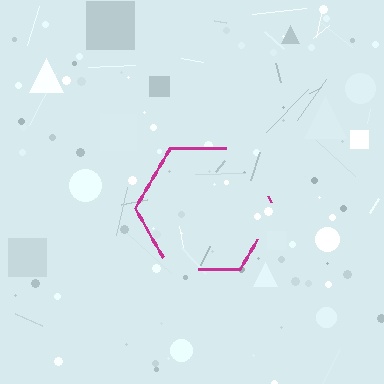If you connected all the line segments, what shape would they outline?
They would outline a hexagon.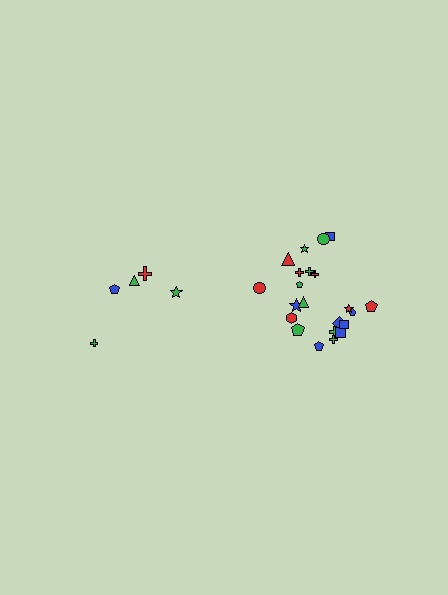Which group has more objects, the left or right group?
The right group.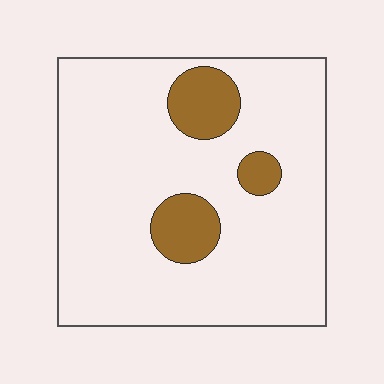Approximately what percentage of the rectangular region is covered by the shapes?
Approximately 15%.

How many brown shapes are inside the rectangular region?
3.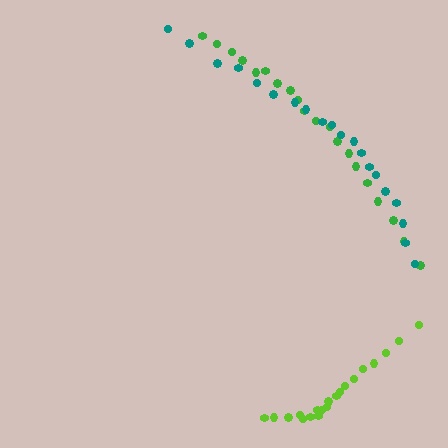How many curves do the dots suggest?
There are 3 distinct paths.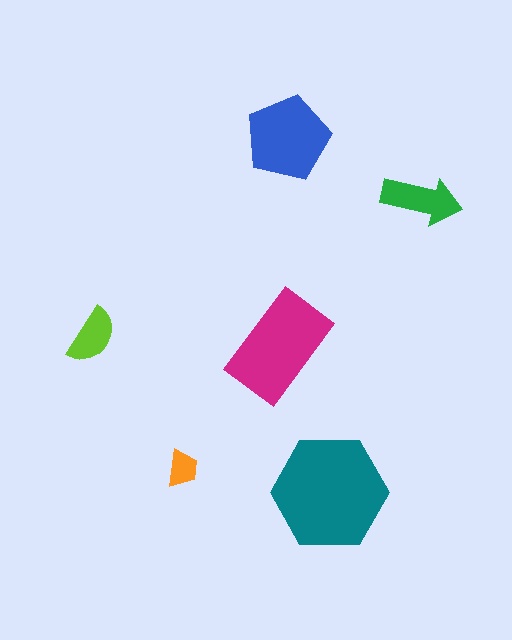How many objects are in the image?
There are 6 objects in the image.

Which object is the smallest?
The orange trapezoid.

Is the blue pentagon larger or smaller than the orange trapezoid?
Larger.